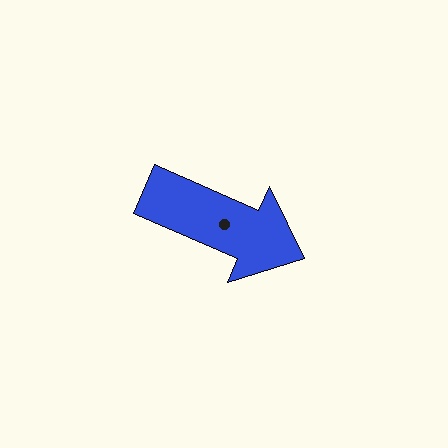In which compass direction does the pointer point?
Southeast.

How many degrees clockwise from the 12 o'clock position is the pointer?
Approximately 114 degrees.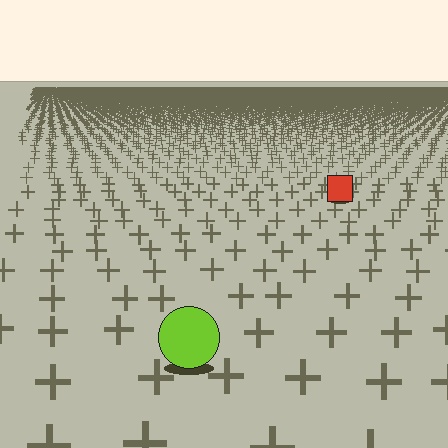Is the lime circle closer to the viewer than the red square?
Yes. The lime circle is closer — you can tell from the texture gradient: the ground texture is coarser near it.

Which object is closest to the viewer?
The lime circle is closest. The texture marks near it are larger and more spread out.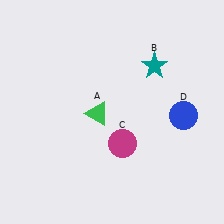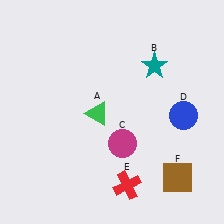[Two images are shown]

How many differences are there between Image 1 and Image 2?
There are 2 differences between the two images.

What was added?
A red cross (E), a brown square (F) were added in Image 2.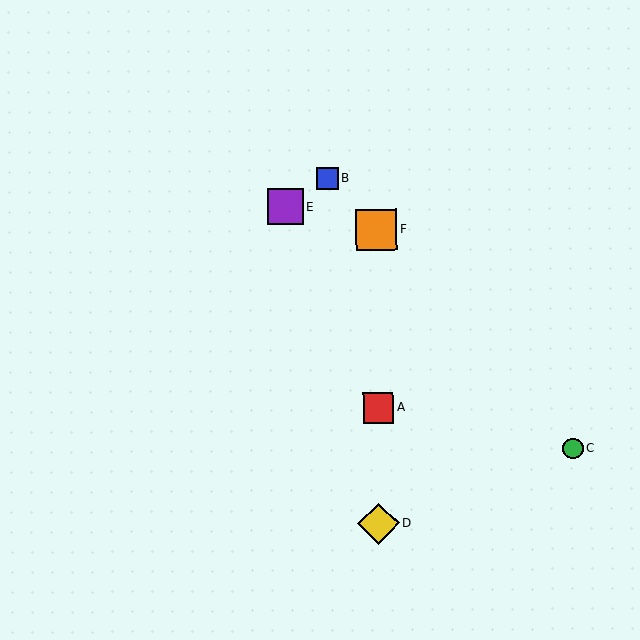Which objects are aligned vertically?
Objects A, D, F are aligned vertically.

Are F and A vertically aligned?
Yes, both are at x≈377.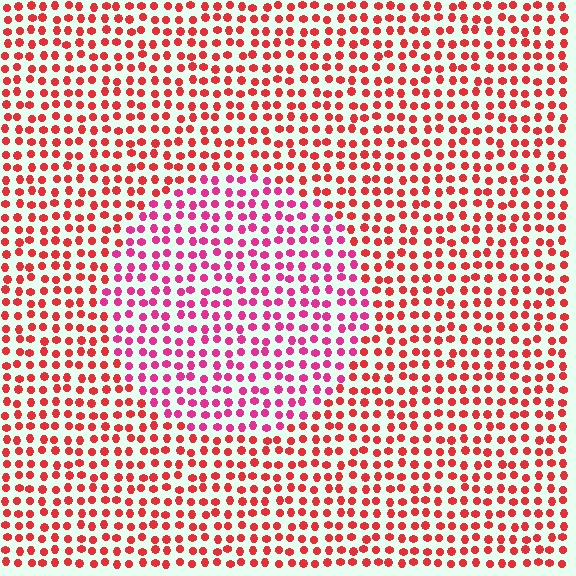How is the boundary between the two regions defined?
The boundary is defined purely by a slight shift in hue (about 31 degrees). Spacing, size, and orientation are identical on both sides.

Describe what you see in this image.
The image is filled with small red elements in a uniform arrangement. A circle-shaped region is visible where the elements are tinted to a slightly different hue, forming a subtle color boundary.